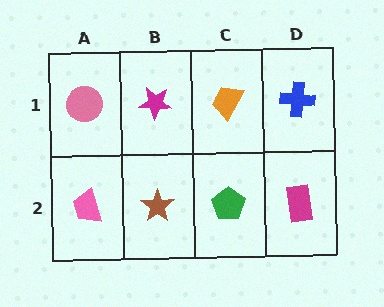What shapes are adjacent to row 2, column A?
A pink circle (row 1, column A), a brown star (row 2, column B).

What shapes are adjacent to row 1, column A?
A pink trapezoid (row 2, column A), a magenta star (row 1, column B).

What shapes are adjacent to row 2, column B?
A magenta star (row 1, column B), a pink trapezoid (row 2, column A), a green pentagon (row 2, column C).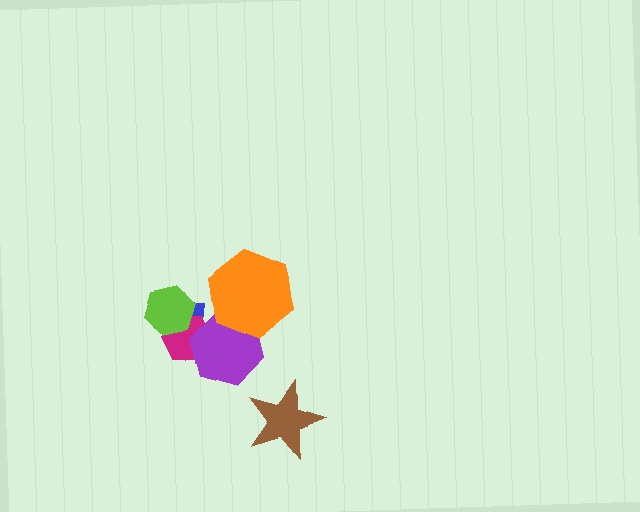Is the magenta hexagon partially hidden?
Yes, it is partially covered by another shape.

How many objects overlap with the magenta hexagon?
3 objects overlap with the magenta hexagon.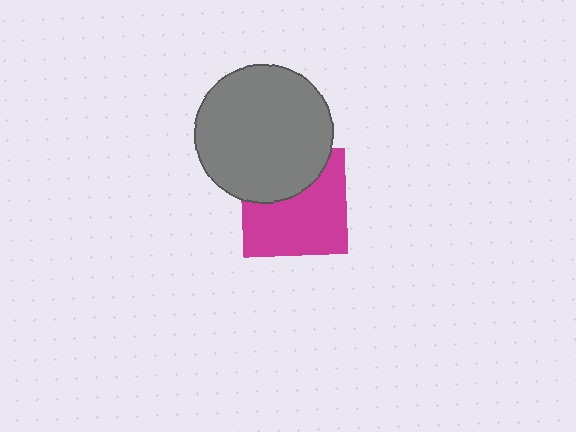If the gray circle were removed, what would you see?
You would see the complete magenta square.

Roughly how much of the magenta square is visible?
About half of it is visible (roughly 64%).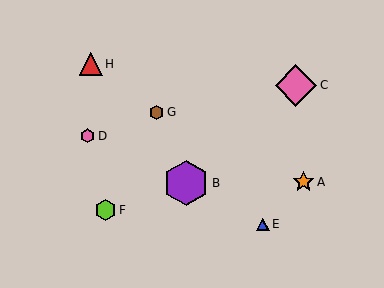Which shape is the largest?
The purple hexagon (labeled B) is the largest.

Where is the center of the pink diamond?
The center of the pink diamond is at (296, 85).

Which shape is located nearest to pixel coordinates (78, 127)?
The pink hexagon (labeled D) at (88, 136) is nearest to that location.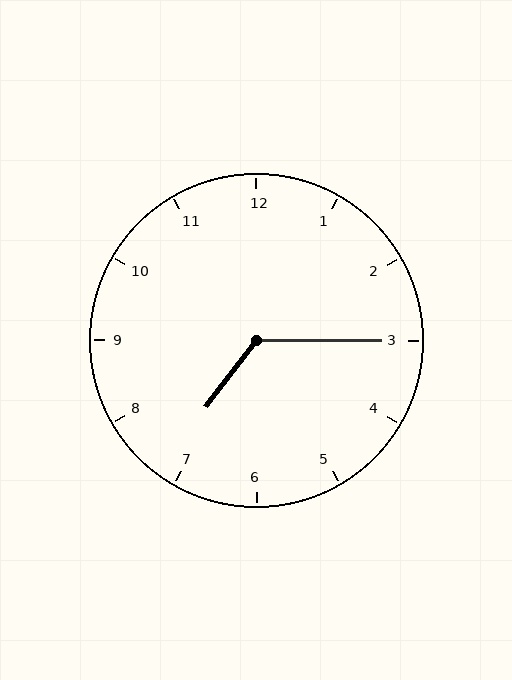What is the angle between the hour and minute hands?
Approximately 128 degrees.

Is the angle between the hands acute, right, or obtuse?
It is obtuse.